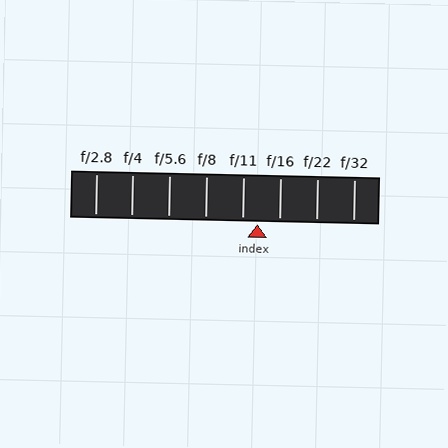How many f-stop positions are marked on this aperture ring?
There are 8 f-stop positions marked.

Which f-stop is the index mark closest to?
The index mark is closest to f/11.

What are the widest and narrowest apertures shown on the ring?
The widest aperture shown is f/2.8 and the narrowest is f/32.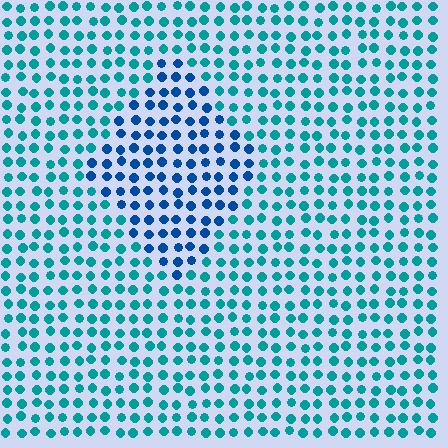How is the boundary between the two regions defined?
The boundary is defined purely by a slight shift in hue (about 34 degrees). Spacing, size, and orientation are identical on both sides.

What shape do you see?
I see a diamond.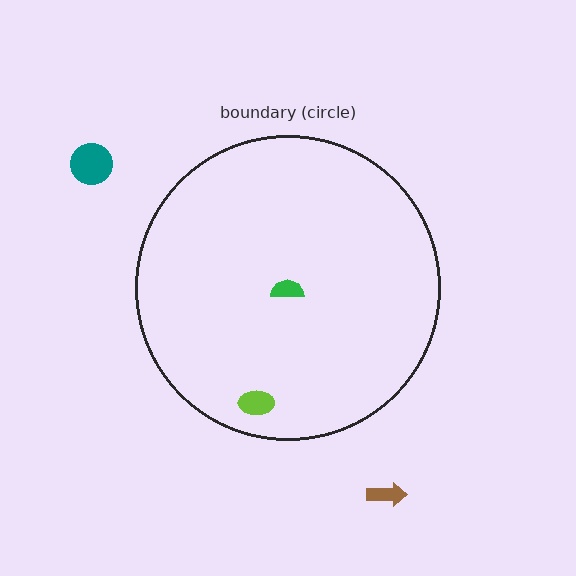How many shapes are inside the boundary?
2 inside, 2 outside.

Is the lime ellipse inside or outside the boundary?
Inside.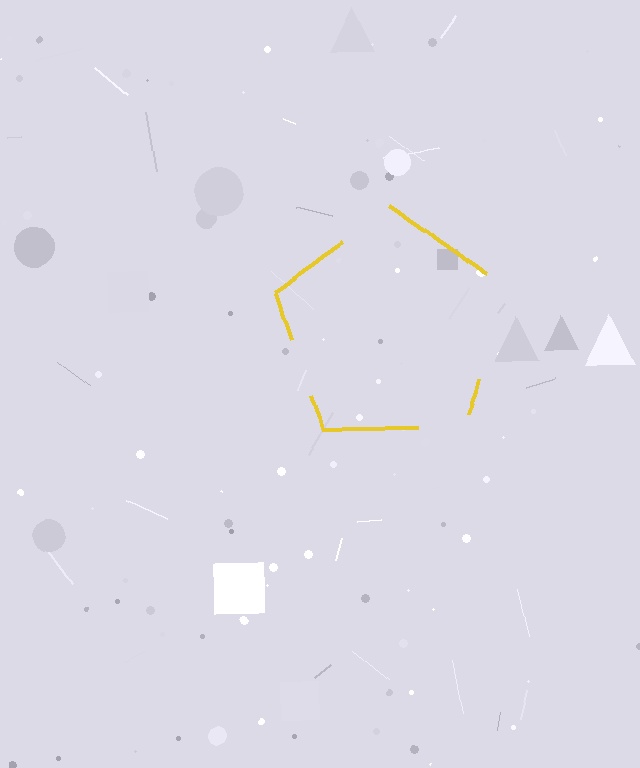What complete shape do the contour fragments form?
The contour fragments form a pentagon.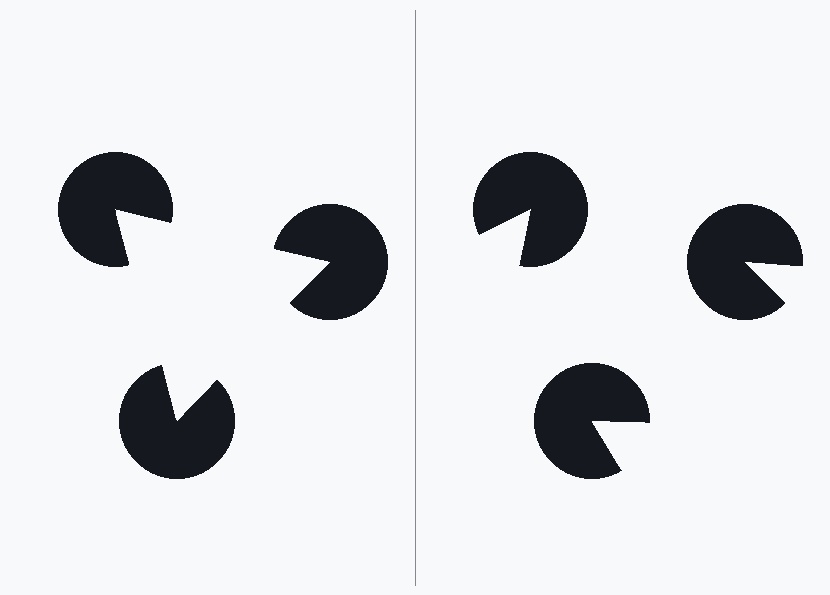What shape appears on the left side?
An illusory triangle.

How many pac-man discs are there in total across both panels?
6 — 3 on each side.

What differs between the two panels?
The pac-man discs are positioned identically on both sides; only the wedge orientations differ. On the left they align to a triangle; on the right they are misaligned.